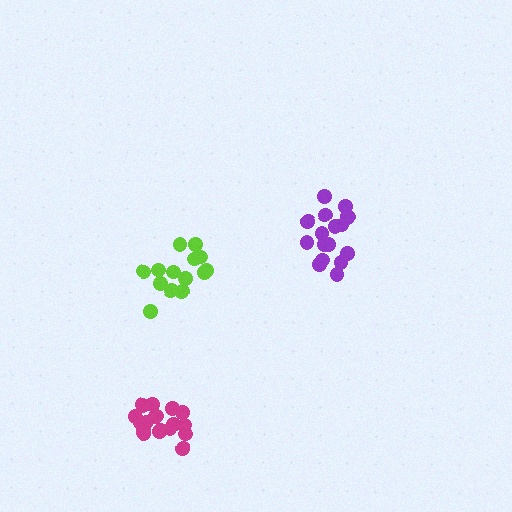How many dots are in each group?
Group 1: 14 dots, Group 2: 17 dots, Group 3: 18 dots (49 total).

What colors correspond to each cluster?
The clusters are colored: lime, purple, magenta.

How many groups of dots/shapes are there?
There are 3 groups.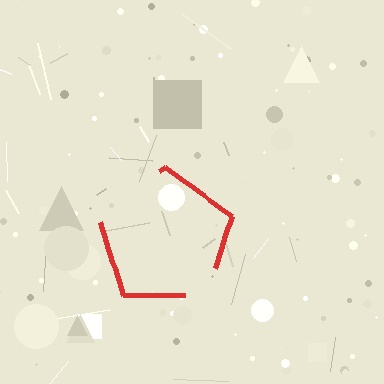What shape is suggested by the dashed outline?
The dashed outline suggests a pentagon.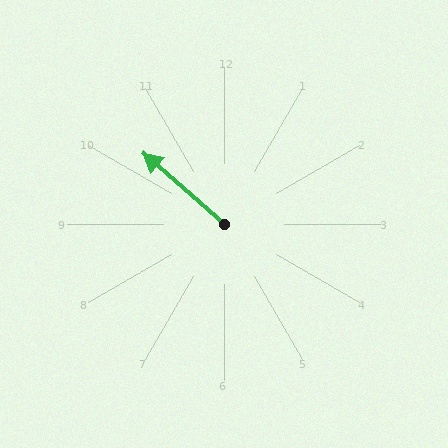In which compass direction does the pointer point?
Northwest.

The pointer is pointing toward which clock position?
Roughly 10 o'clock.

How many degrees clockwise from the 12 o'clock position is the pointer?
Approximately 311 degrees.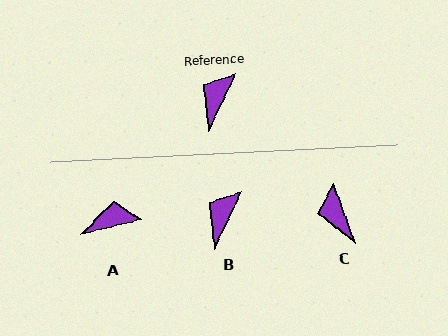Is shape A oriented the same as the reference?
No, it is off by about 50 degrees.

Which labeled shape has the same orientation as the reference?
B.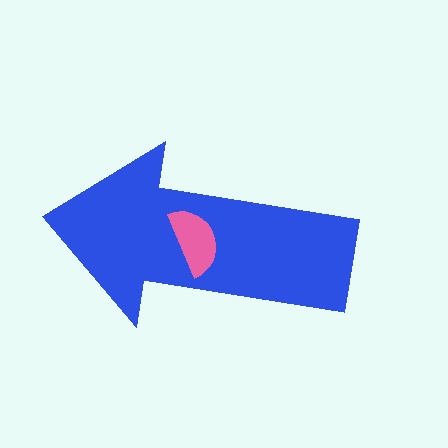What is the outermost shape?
The blue arrow.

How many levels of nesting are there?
2.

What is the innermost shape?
The pink semicircle.